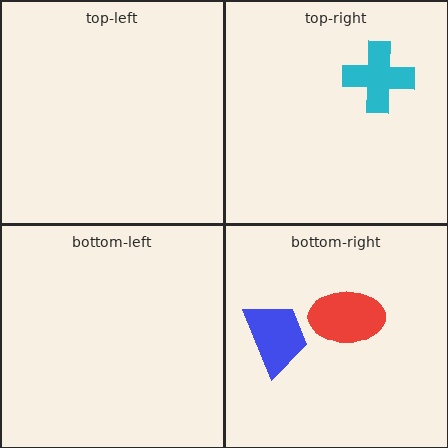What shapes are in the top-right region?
The cyan cross.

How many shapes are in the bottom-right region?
2.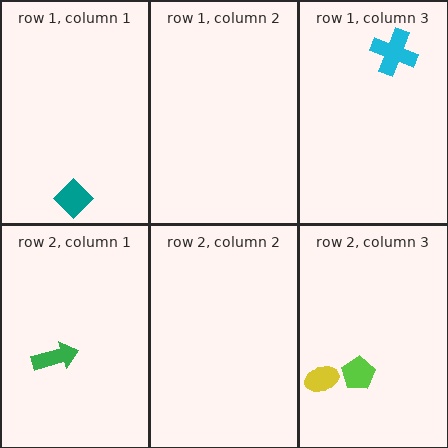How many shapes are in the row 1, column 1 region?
1.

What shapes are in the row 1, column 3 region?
The cyan cross.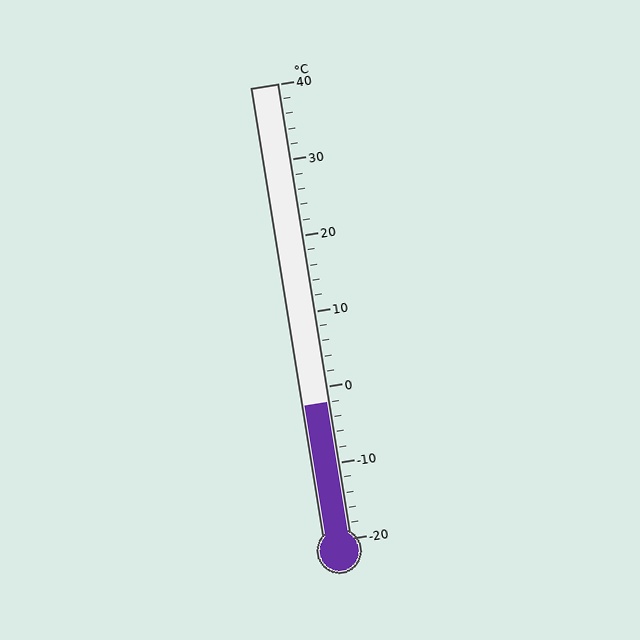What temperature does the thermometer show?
The thermometer shows approximately -2°C.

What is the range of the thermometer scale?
The thermometer scale ranges from -20°C to 40°C.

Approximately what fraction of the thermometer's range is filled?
The thermometer is filled to approximately 30% of its range.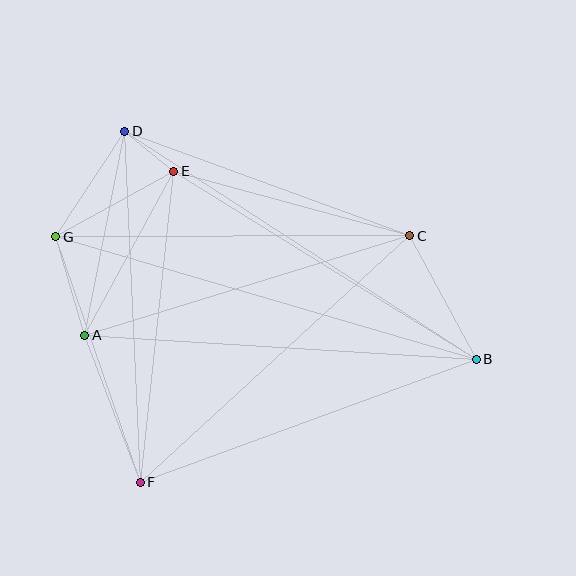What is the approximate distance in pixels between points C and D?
The distance between C and D is approximately 304 pixels.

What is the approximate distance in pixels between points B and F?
The distance between B and F is approximately 357 pixels.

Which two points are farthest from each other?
Points B and G are farthest from each other.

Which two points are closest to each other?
Points D and E are closest to each other.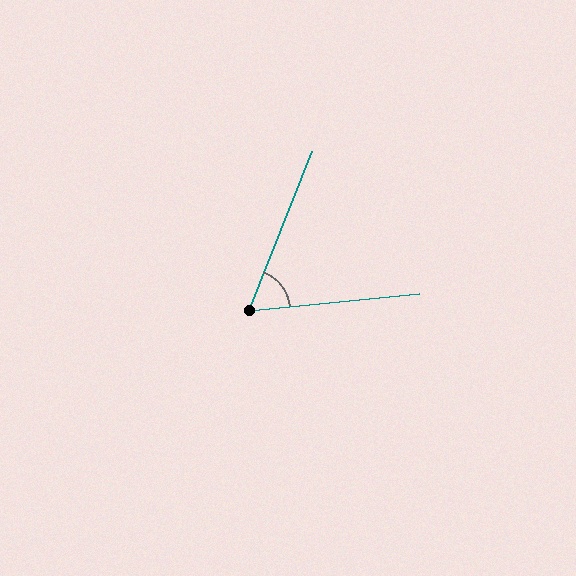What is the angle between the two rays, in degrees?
Approximately 63 degrees.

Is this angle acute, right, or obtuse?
It is acute.